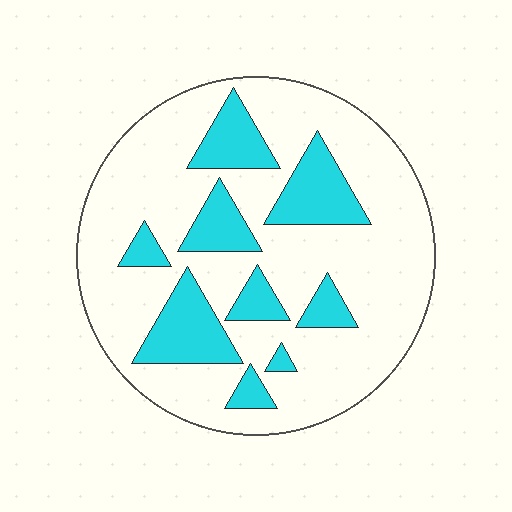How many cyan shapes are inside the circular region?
9.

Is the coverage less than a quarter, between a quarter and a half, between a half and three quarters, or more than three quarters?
Less than a quarter.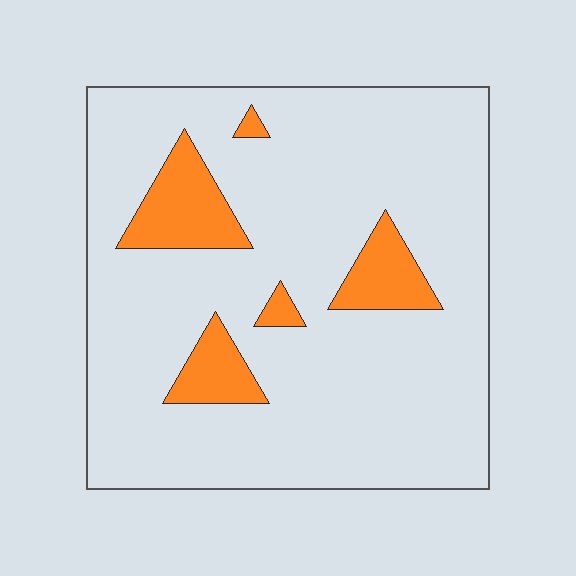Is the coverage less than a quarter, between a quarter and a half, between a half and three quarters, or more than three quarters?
Less than a quarter.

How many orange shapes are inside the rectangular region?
5.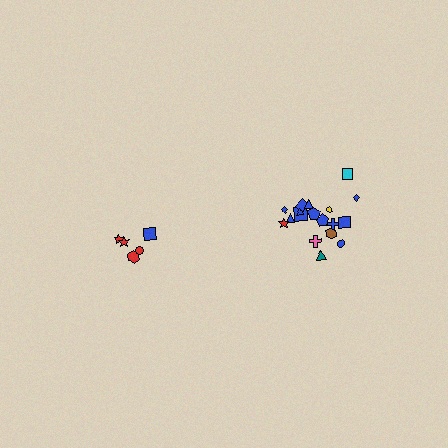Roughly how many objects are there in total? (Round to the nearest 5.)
Roughly 25 objects in total.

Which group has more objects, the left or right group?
The right group.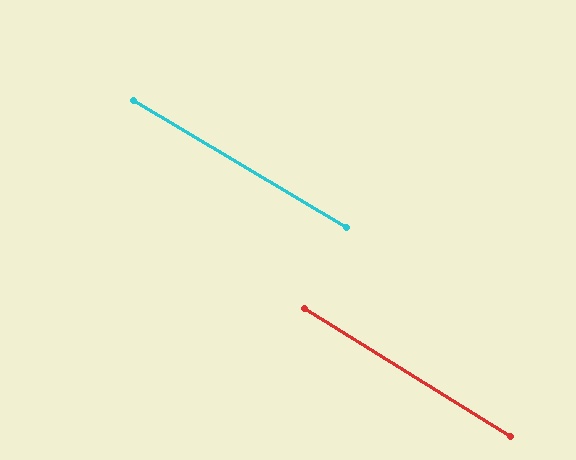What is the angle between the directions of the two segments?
Approximately 1 degree.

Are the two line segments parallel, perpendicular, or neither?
Parallel — their directions differ by only 1.4°.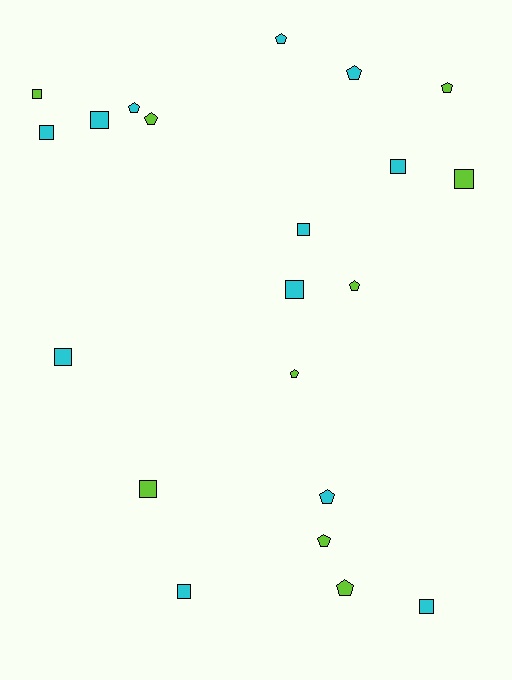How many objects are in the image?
There are 21 objects.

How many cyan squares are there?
There are 8 cyan squares.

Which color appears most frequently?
Cyan, with 12 objects.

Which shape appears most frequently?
Square, with 11 objects.